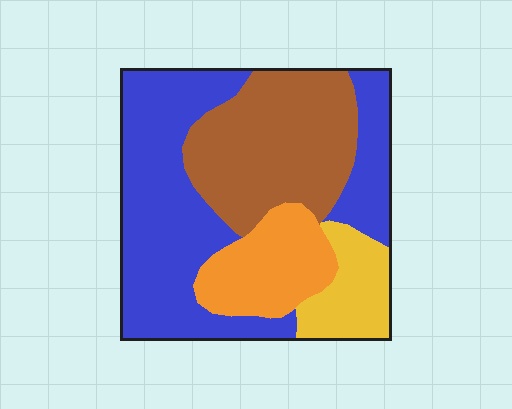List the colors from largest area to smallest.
From largest to smallest: blue, brown, orange, yellow.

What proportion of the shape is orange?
Orange takes up less than a sixth of the shape.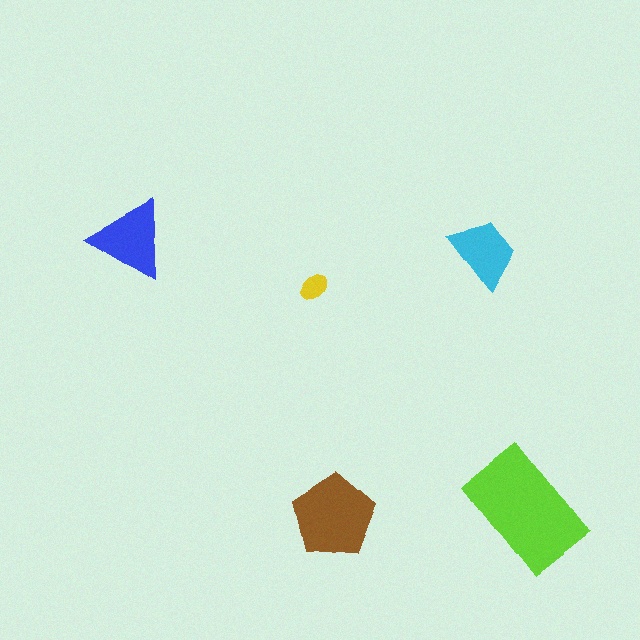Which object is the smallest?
The yellow ellipse.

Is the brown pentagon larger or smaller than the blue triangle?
Larger.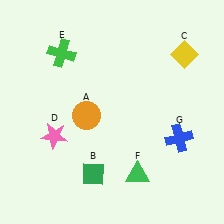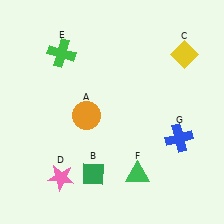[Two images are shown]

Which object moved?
The pink star (D) moved down.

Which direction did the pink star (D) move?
The pink star (D) moved down.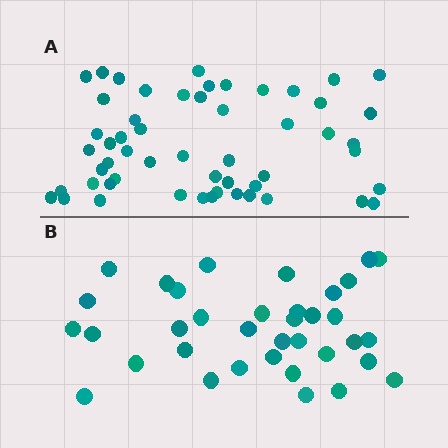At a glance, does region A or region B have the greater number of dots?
Region A (the top region) has more dots.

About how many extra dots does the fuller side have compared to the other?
Region A has approximately 20 more dots than region B.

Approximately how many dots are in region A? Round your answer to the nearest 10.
About 50 dots. (The exact count is 54, which rounds to 50.)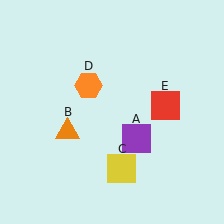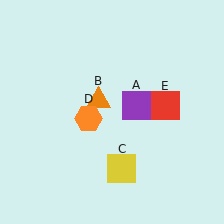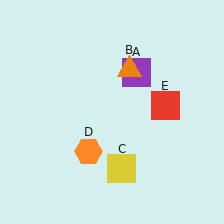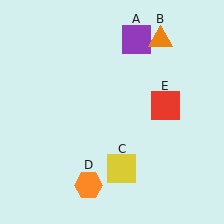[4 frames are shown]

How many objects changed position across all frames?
3 objects changed position: purple square (object A), orange triangle (object B), orange hexagon (object D).